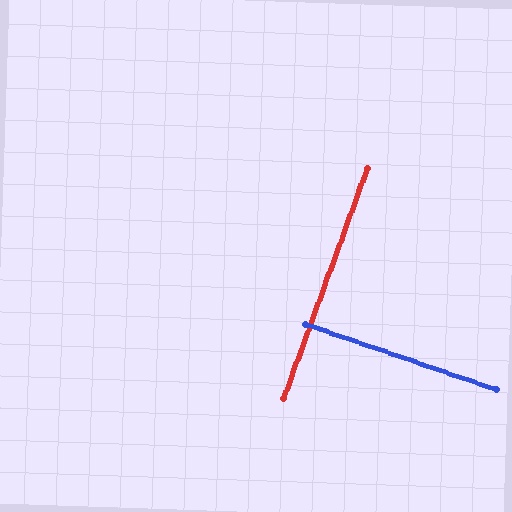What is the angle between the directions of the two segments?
Approximately 89 degrees.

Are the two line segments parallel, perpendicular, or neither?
Perpendicular — they meet at approximately 89°.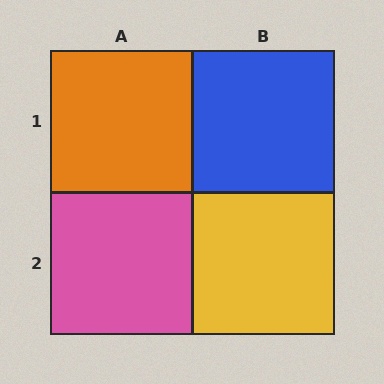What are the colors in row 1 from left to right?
Orange, blue.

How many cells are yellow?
1 cell is yellow.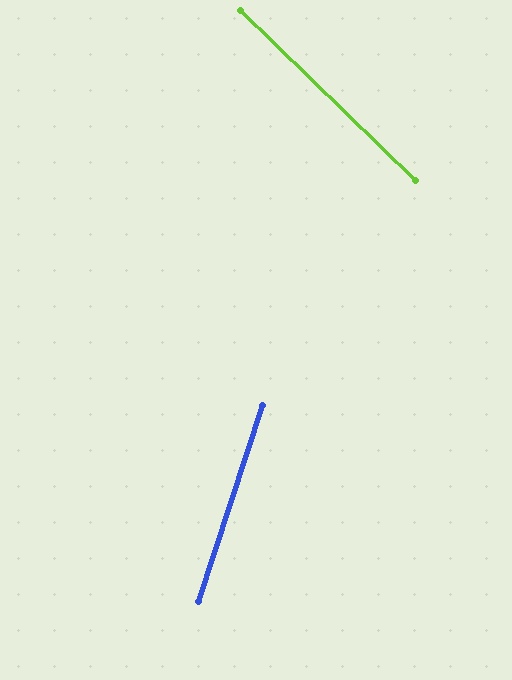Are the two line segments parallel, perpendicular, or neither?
Neither parallel nor perpendicular — they differ by about 64°.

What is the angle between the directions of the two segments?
Approximately 64 degrees.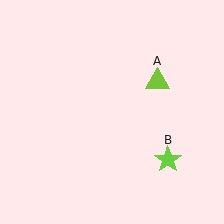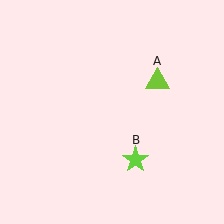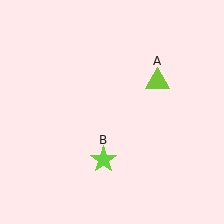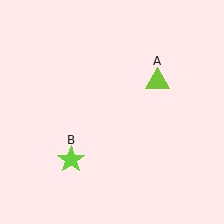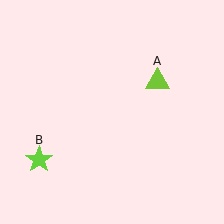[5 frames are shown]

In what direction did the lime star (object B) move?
The lime star (object B) moved left.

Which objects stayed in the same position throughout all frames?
Lime triangle (object A) remained stationary.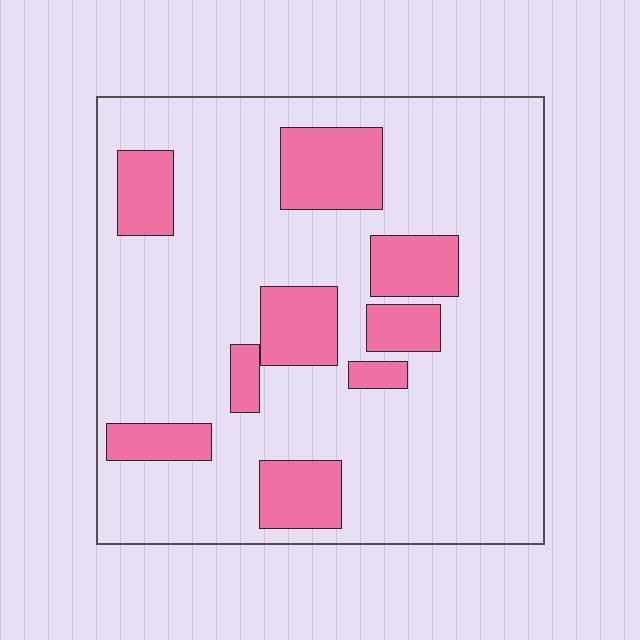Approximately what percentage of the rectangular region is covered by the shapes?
Approximately 20%.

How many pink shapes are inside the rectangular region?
9.